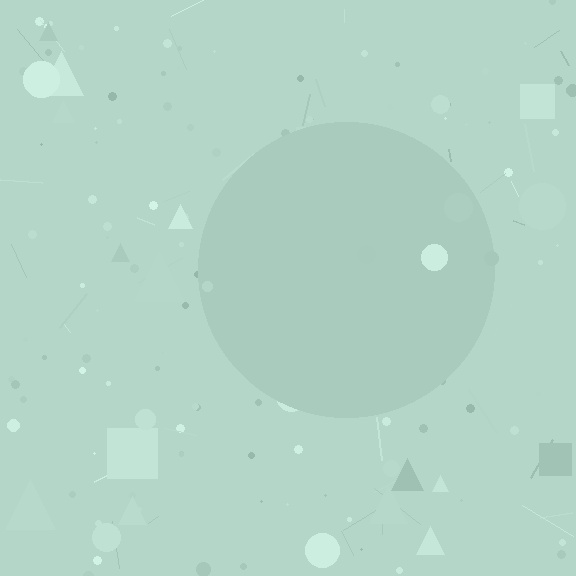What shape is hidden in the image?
A circle is hidden in the image.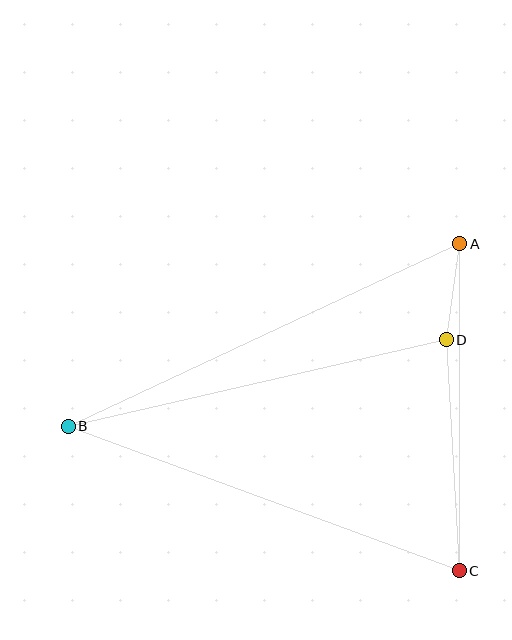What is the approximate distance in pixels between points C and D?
The distance between C and D is approximately 231 pixels.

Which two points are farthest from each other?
Points A and B are farthest from each other.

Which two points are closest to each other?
Points A and D are closest to each other.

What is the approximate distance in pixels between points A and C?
The distance between A and C is approximately 327 pixels.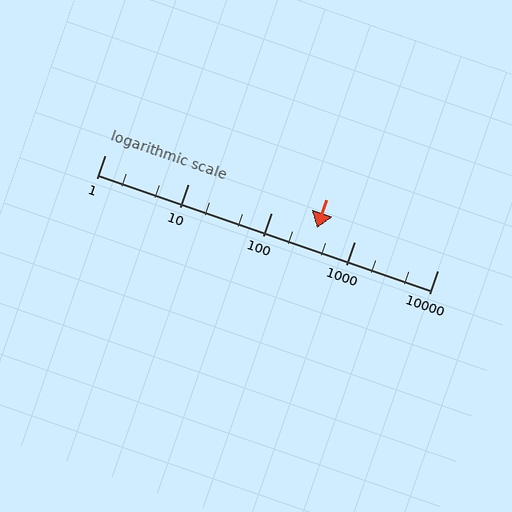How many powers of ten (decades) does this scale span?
The scale spans 4 decades, from 1 to 10000.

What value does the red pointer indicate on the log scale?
The pointer indicates approximately 360.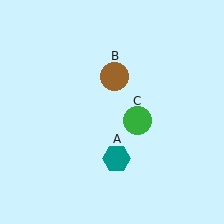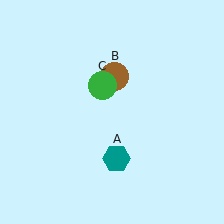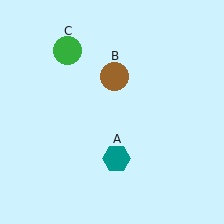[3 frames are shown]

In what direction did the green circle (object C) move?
The green circle (object C) moved up and to the left.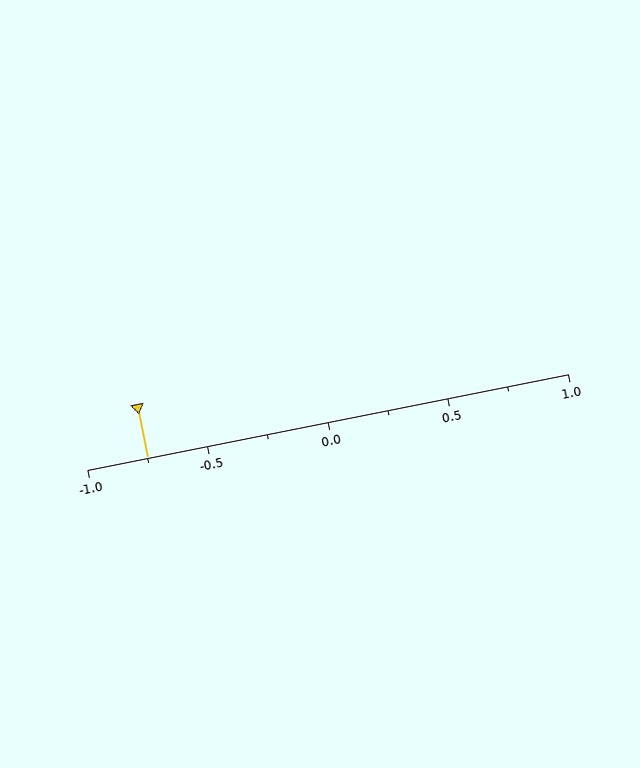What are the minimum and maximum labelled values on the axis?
The axis runs from -1.0 to 1.0.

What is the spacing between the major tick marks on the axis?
The major ticks are spaced 0.5 apart.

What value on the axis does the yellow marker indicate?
The marker indicates approximately -0.75.